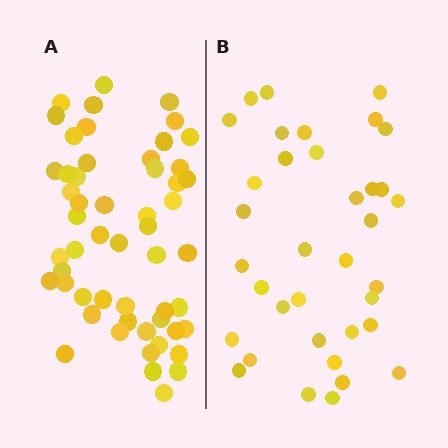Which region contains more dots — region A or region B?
Region A (the left region) has more dots.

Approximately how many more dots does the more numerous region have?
Region A has approximately 20 more dots than region B.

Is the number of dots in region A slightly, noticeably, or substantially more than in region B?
Region A has substantially more. The ratio is roughly 1.5 to 1.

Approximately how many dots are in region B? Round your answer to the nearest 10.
About 40 dots. (The exact count is 36, which rounds to 40.)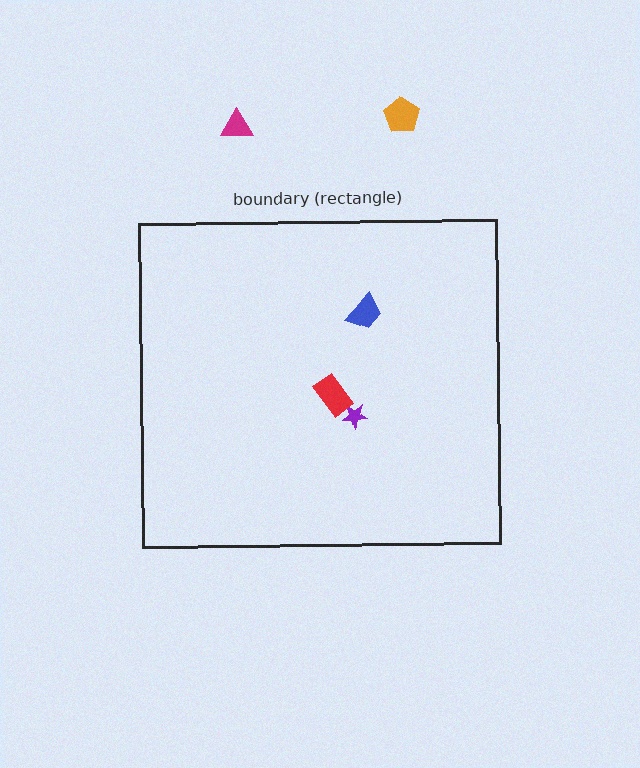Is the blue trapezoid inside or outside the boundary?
Inside.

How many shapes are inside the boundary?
3 inside, 2 outside.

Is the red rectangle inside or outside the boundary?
Inside.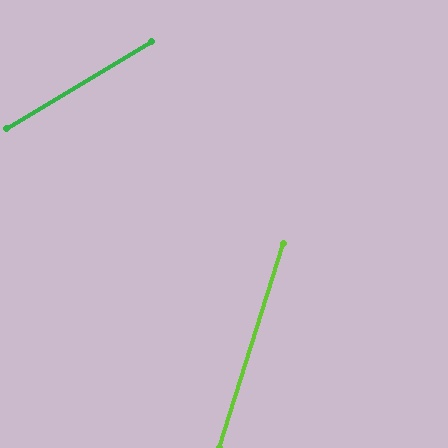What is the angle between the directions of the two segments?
Approximately 42 degrees.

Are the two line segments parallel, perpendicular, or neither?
Neither parallel nor perpendicular — they differ by about 42°.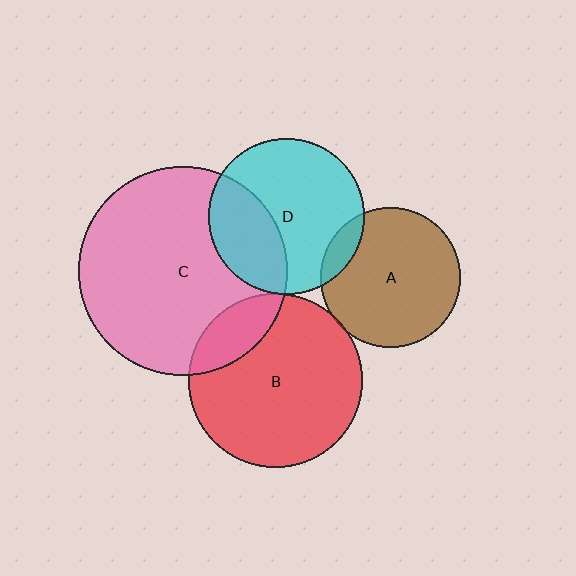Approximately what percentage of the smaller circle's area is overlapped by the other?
Approximately 15%.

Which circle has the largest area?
Circle C (pink).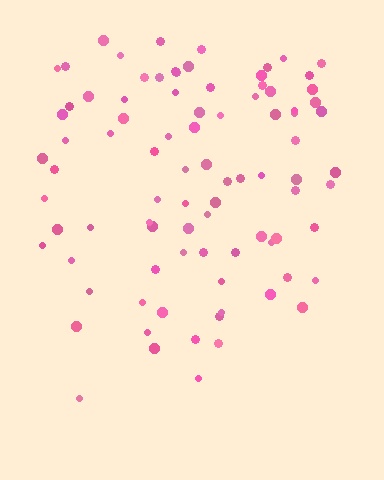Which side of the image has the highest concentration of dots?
The top.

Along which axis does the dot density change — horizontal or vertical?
Vertical.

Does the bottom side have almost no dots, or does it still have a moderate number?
Still a moderate number, just noticeably fewer than the top.